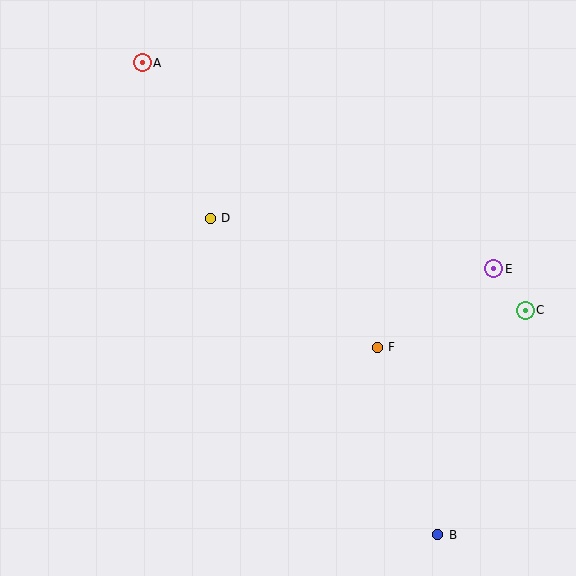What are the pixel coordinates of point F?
Point F is at (377, 347).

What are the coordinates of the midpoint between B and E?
The midpoint between B and E is at (466, 402).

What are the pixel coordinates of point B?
Point B is at (438, 535).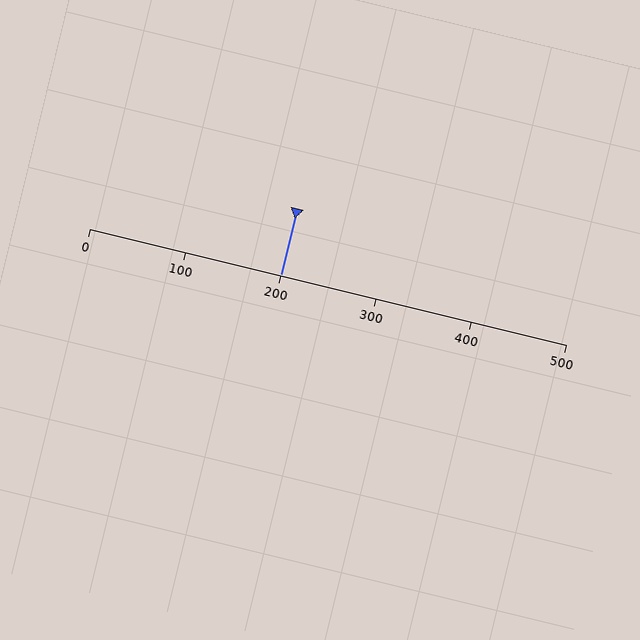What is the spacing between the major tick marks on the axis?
The major ticks are spaced 100 apart.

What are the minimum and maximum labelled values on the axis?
The axis runs from 0 to 500.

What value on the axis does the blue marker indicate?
The marker indicates approximately 200.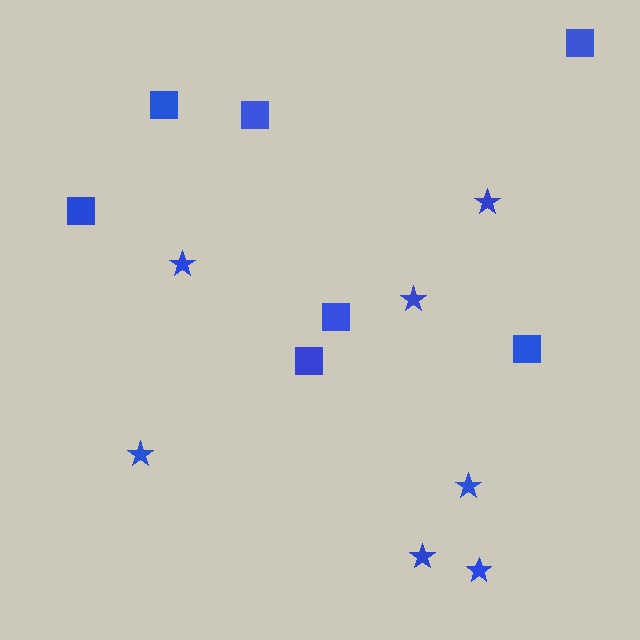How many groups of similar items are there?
There are 2 groups: one group of stars (7) and one group of squares (7).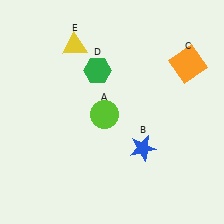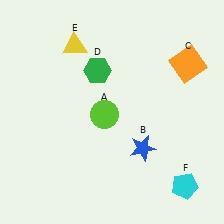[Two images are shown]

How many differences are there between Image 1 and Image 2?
There is 1 difference between the two images.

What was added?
A cyan pentagon (F) was added in Image 2.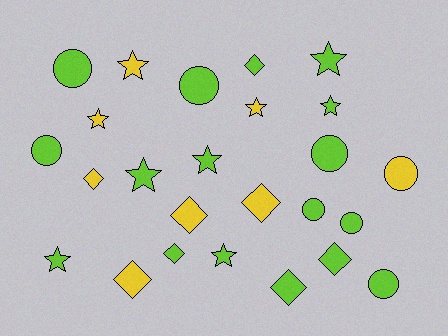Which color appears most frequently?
Lime, with 17 objects.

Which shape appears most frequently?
Star, with 9 objects.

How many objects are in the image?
There are 25 objects.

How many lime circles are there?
There are 7 lime circles.